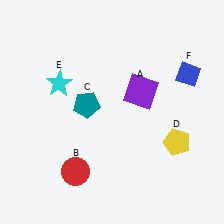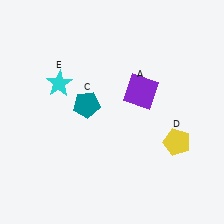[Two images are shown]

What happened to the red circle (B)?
The red circle (B) was removed in Image 2. It was in the bottom-left area of Image 1.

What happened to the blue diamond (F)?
The blue diamond (F) was removed in Image 2. It was in the top-right area of Image 1.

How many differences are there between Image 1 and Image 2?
There are 2 differences between the two images.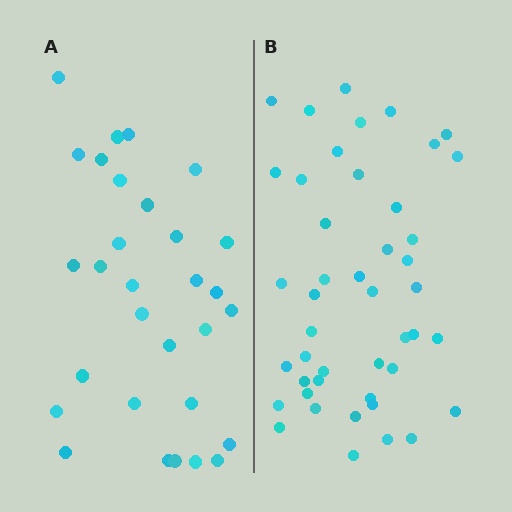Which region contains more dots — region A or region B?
Region B (the right region) has more dots.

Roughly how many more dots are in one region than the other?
Region B has approximately 15 more dots than region A.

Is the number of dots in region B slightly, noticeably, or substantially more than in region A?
Region B has substantially more. The ratio is roughly 1.5 to 1.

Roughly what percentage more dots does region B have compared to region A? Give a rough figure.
About 50% more.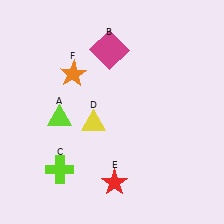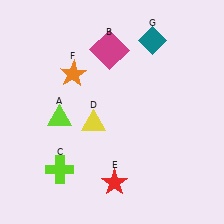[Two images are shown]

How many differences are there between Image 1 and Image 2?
There is 1 difference between the two images.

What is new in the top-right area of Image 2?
A teal diamond (G) was added in the top-right area of Image 2.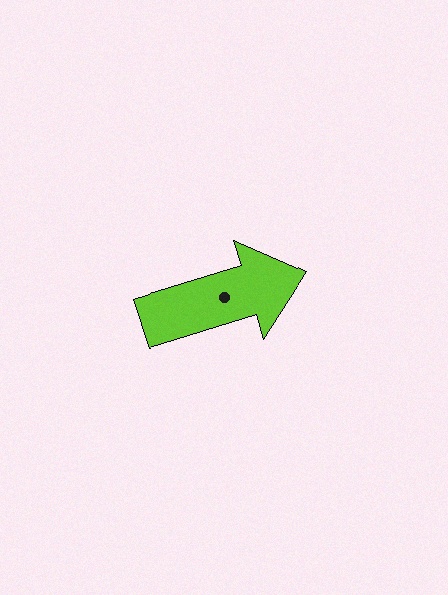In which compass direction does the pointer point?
East.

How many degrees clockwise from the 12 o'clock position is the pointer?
Approximately 73 degrees.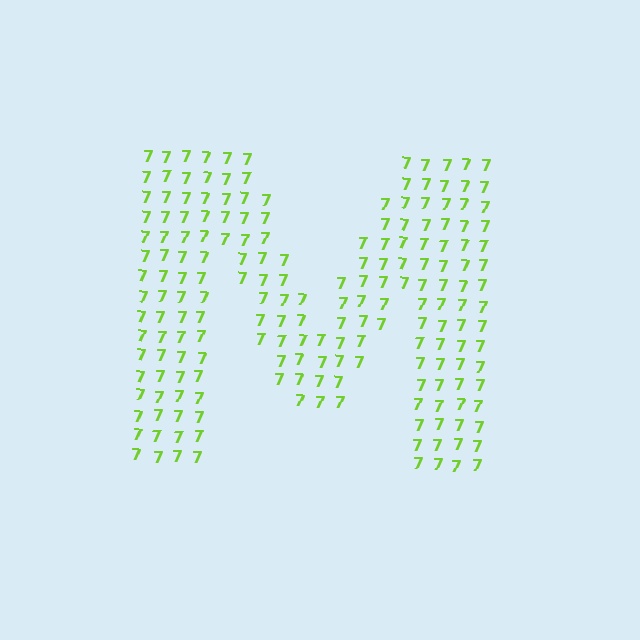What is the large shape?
The large shape is the letter M.